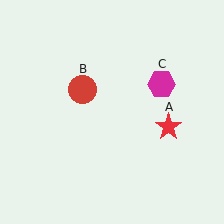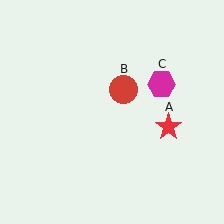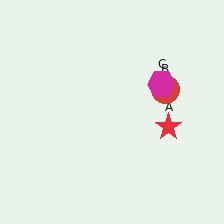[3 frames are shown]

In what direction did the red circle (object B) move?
The red circle (object B) moved right.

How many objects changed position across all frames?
1 object changed position: red circle (object B).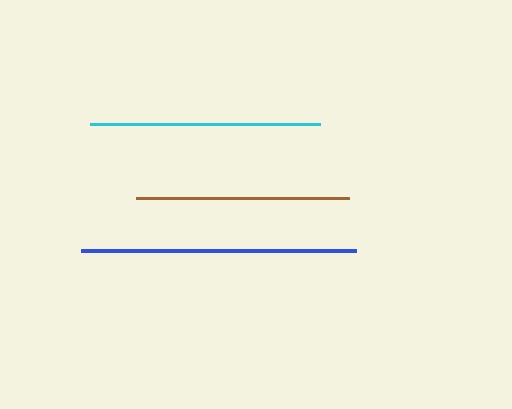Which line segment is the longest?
The blue line is the longest at approximately 274 pixels.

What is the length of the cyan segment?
The cyan segment is approximately 230 pixels long.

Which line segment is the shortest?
The brown line is the shortest at approximately 213 pixels.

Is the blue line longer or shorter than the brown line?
The blue line is longer than the brown line.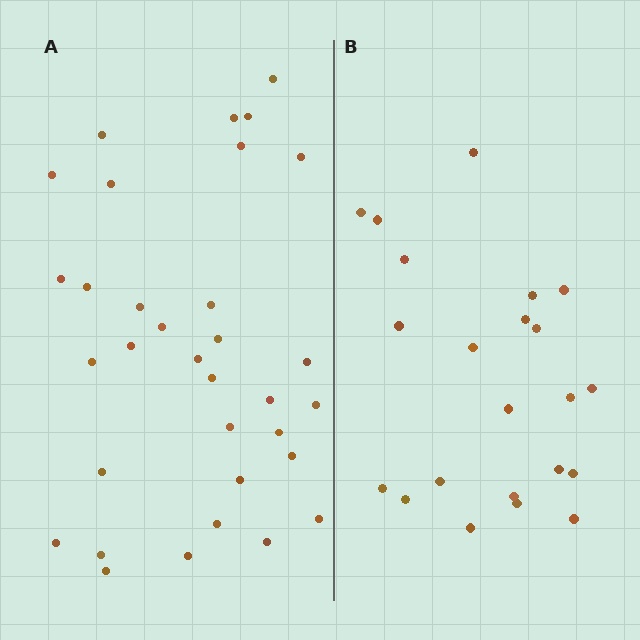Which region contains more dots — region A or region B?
Region A (the left region) has more dots.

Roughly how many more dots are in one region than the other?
Region A has roughly 12 or so more dots than region B.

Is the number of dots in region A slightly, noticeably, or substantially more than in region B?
Region A has substantially more. The ratio is roughly 1.5 to 1.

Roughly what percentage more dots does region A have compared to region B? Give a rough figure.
About 50% more.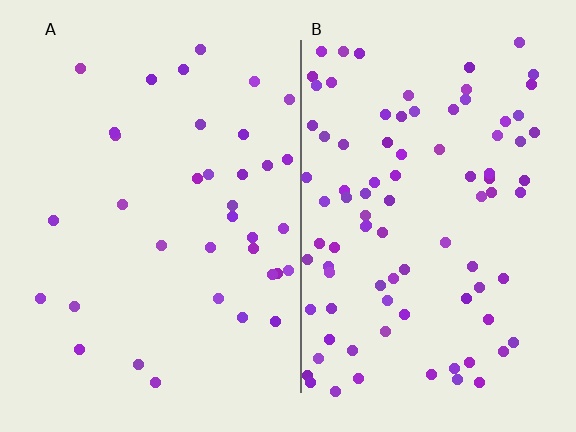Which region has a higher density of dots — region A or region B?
B (the right).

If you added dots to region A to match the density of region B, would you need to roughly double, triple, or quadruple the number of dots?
Approximately triple.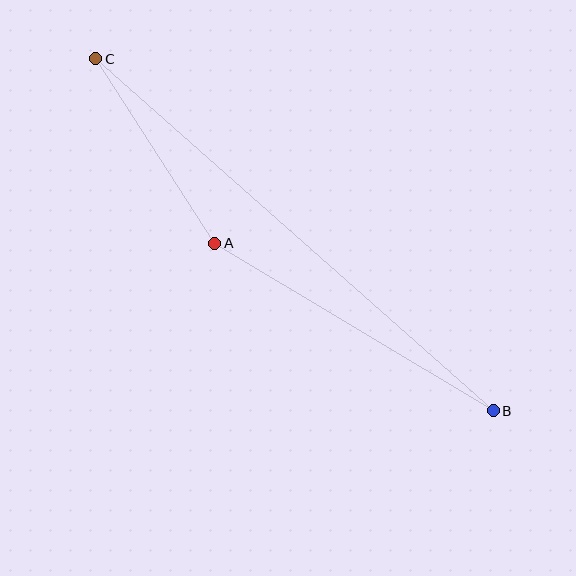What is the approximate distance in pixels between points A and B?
The distance between A and B is approximately 325 pixels.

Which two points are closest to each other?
Points A and C are closest to each other.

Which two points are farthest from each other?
Points B and C are farthest from each other.